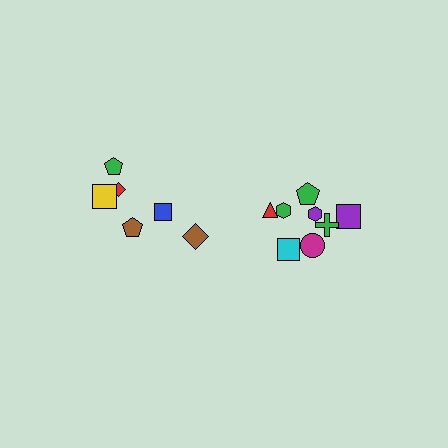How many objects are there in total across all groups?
There are 14 objects.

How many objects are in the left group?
There are 6 objects.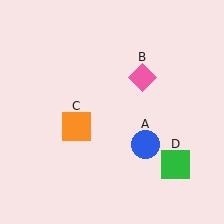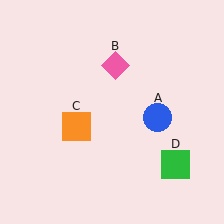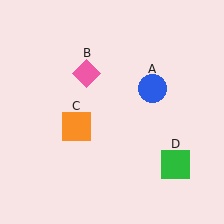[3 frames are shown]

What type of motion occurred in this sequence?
The blue circle (object A), pink diamond (object B) rotated counterclockwise around the center of the scene.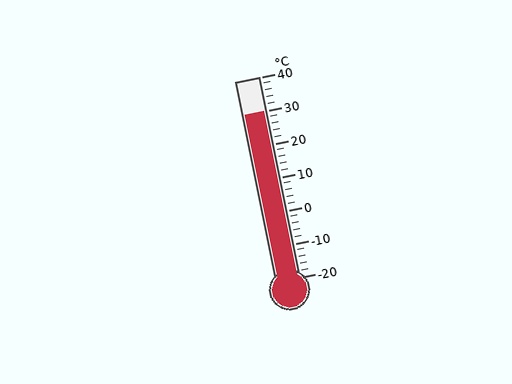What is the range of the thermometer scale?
The thermometer scale ranges from -20°C to 40°C.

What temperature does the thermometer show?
The thermometer shows approximately 30°C.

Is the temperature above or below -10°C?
The temperature is above -10°C.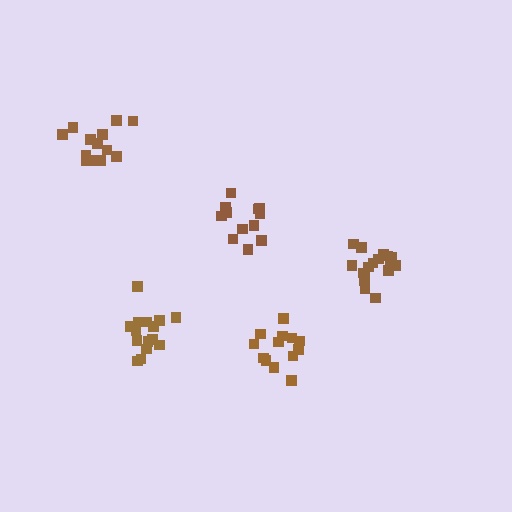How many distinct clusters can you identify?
There are 5 distinct clusters.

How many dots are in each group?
Group 1: 13 dots, Group 2: 17 dots, Group 3: 15 dots, Group 4: 12 dots, Group 5: 13 dots (70 total).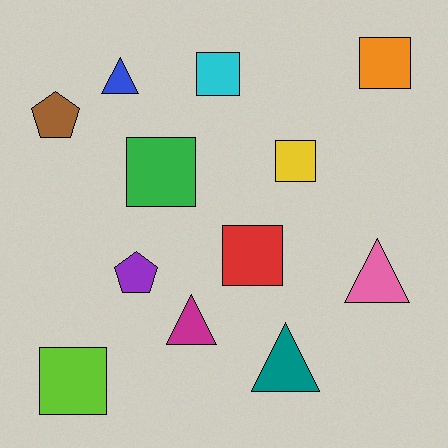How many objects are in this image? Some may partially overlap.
There are 12 objects.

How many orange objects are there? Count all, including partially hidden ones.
There is 1 orange object.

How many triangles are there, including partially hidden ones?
There are 4 triangles.